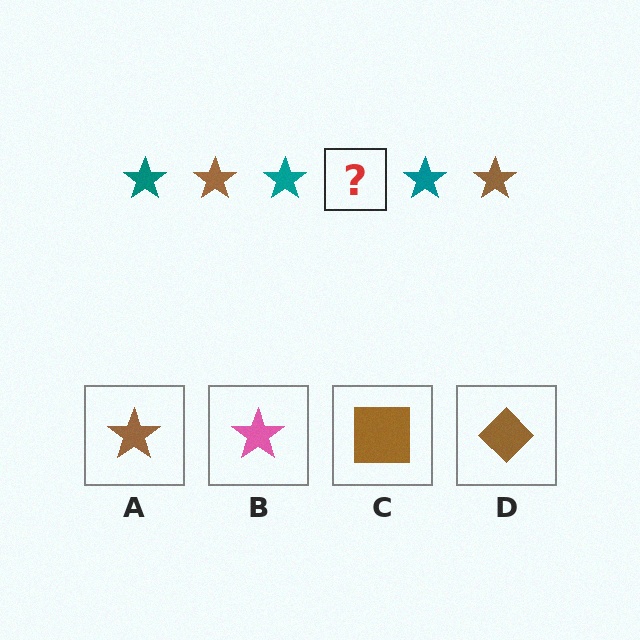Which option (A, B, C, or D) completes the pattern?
A.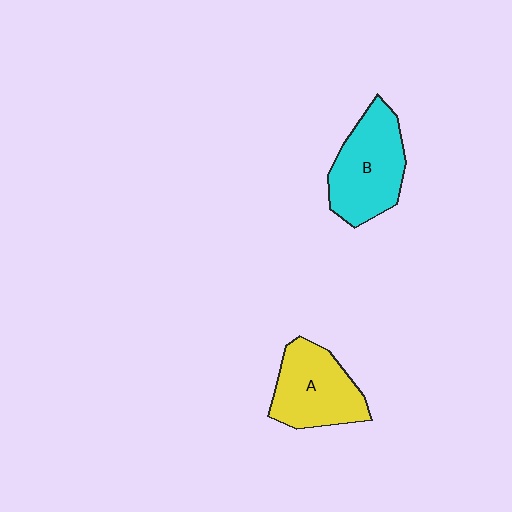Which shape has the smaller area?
Shape A (yellow).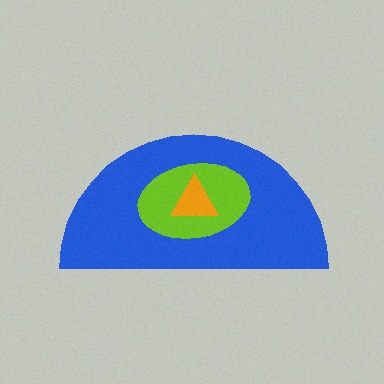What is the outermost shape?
The blue semicircle.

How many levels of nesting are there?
3.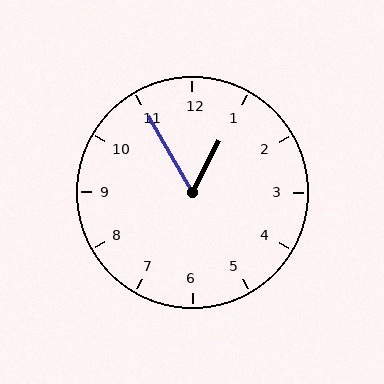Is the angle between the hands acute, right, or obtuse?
It is acute.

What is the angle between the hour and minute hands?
Approximately 58 degrees.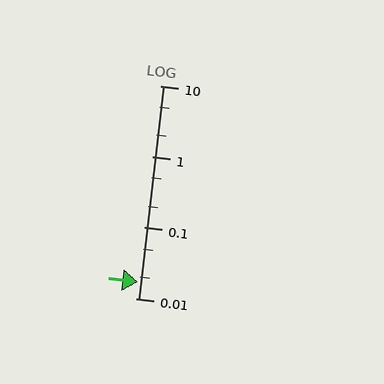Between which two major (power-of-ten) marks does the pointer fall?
The pointer is between 0.01 and 0.1.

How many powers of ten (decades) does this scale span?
The scale spans 3 decades, from 0.01 to 10.